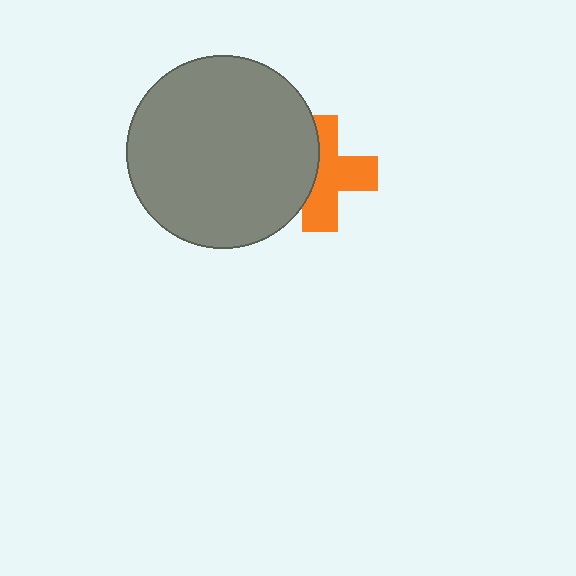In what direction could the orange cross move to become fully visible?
The orange cross could move right. That would shift it out from behind the gray circle entirely.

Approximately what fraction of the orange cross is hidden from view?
Roughly 39% of the orange cross is hidden behind the gray circle.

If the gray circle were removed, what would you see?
You would see the complete orange cross.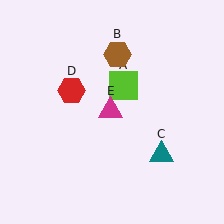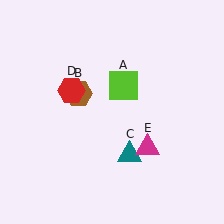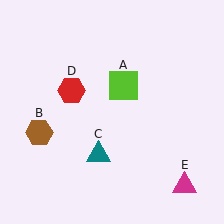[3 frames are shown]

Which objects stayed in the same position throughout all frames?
Lime square (object A) and red hexagon (object D) remained stationary.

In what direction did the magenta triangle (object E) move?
The magenta triangle (object E) moved down and to the right.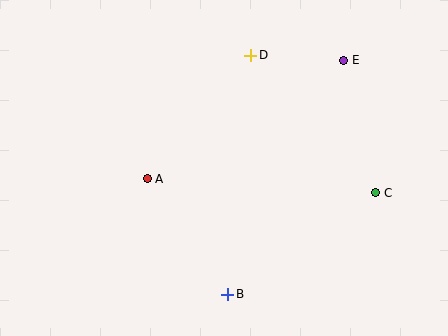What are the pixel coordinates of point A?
Point A is at (147, 179).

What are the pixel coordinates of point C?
Point C is at (376, 193).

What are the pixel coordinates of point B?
Point B is at (228, 294).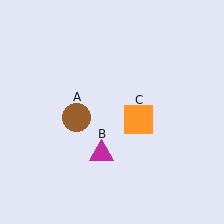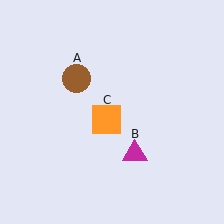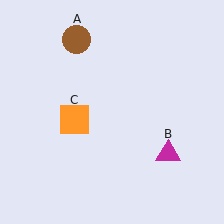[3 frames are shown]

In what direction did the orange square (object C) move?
The orange square (object C) moved left.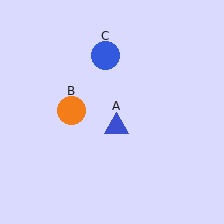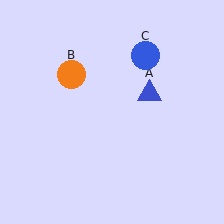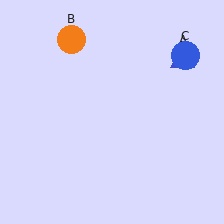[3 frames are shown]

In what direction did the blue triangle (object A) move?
The blue triangle (object A) moved up and to the right.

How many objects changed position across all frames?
3 objects changed position: blue triangle (object A), orange circle (object B), blue circle (object C).